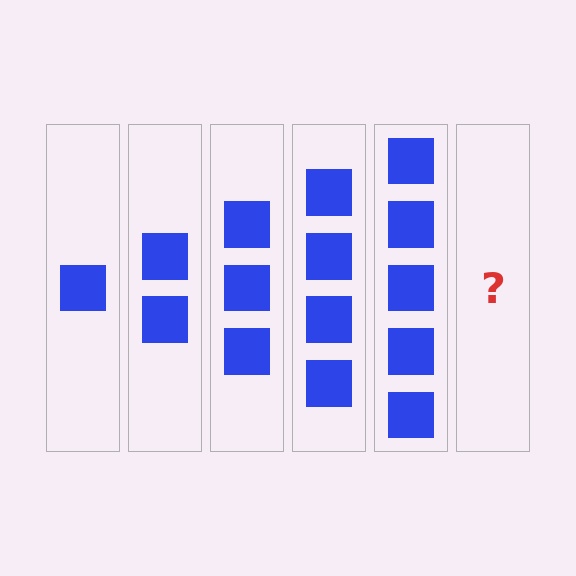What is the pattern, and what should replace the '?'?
The pattern is that each step adds one more square. The '?' should be 6 squares.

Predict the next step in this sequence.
The next step is 6 squares.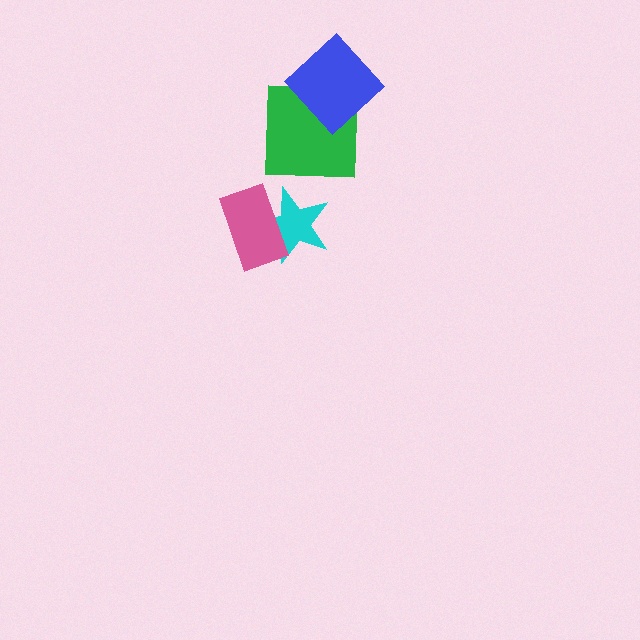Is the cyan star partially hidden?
Yes, it is partially covered by another shape.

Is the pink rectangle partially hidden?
No, no other shape covers it.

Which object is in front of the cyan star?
The pink rectangle is in front of the cyan star.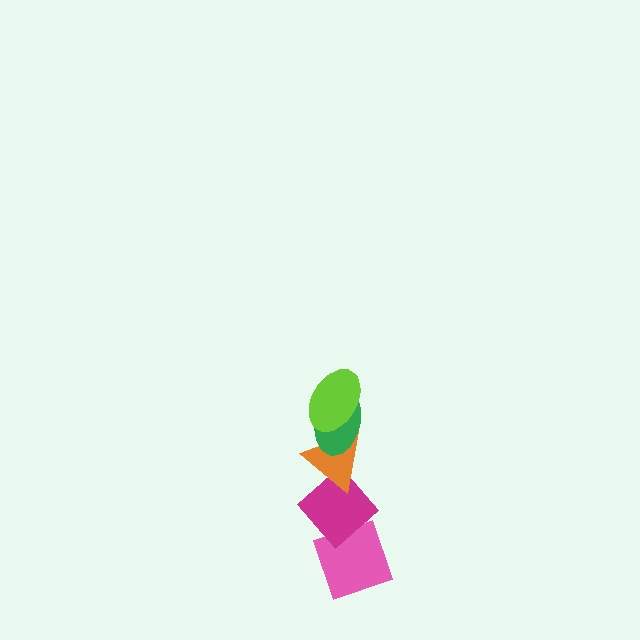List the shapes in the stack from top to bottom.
From top to bottom: the lime ellipse, the green ellipse, the orange triangle, the magenta diamond, the pink diamond.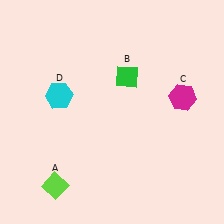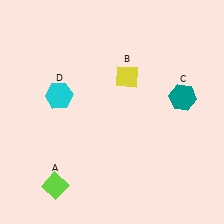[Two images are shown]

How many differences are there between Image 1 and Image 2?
There are 2 differences between the two images.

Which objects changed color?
B changed from green to yellow. C changed from magenta to teal.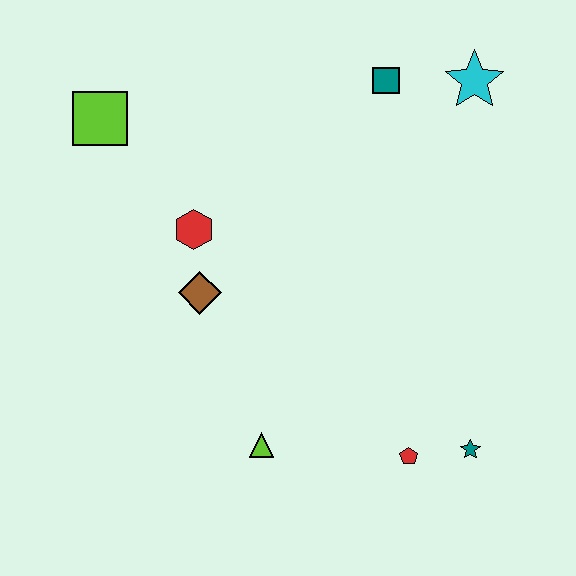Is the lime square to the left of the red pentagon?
Yes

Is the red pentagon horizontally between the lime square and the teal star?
Yes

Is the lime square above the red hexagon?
Yes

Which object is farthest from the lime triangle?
The cyan star is farthest from the lime triangle.